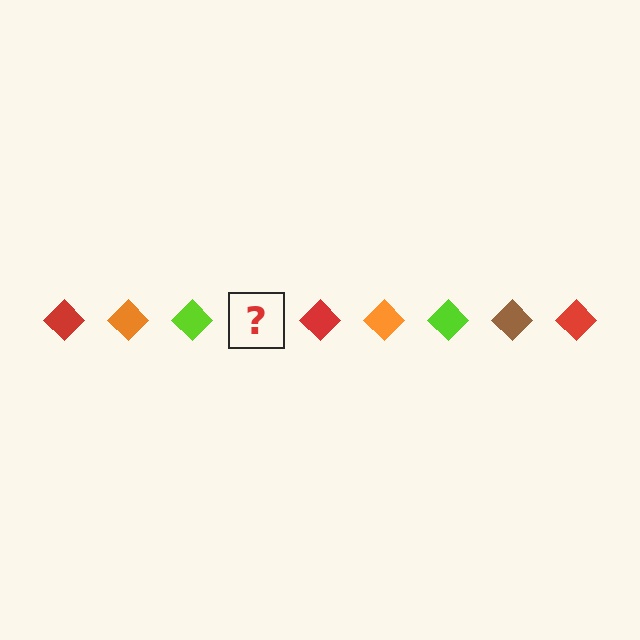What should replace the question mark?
The question mark should be replaced with a brown diamond.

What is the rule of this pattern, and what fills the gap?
The rule is that the pattern cycles through red, orange, lime, brown diamonds. The gap should be filled with a brown diamond.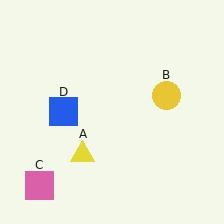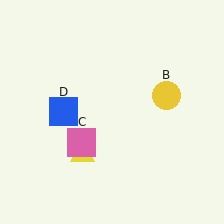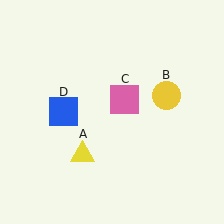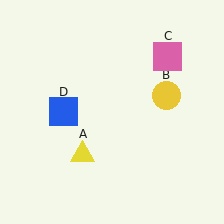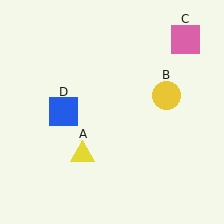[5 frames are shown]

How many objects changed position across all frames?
1 object changed position: pink square (object C).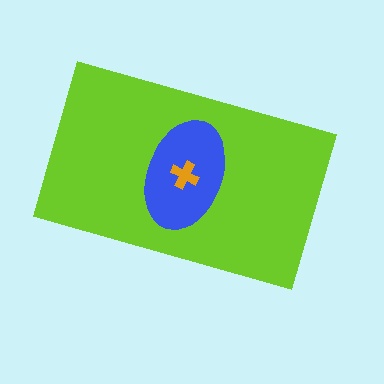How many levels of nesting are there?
3.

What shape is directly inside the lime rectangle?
The blue ellipse.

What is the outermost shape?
The lime rectangle.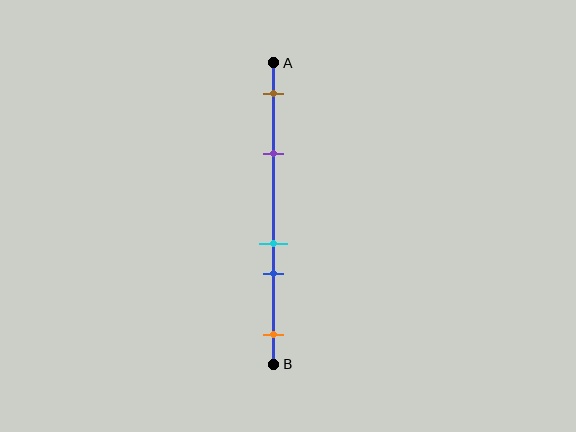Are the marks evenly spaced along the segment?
No, the marks are not evenly spaced.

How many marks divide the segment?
There are 5 marks dividing the segment.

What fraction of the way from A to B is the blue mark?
The blue mark is approximately 70% (0.7) of the way from A to B.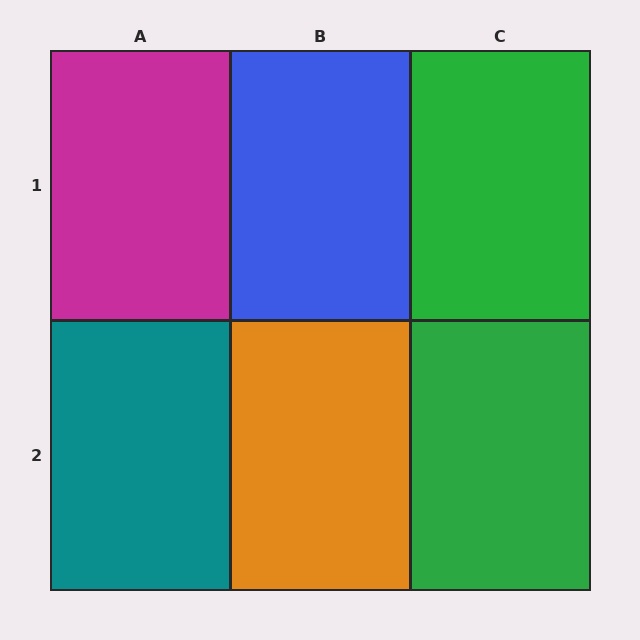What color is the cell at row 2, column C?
Green.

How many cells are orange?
1 cell is orange.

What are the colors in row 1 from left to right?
Magenta, blue, green.